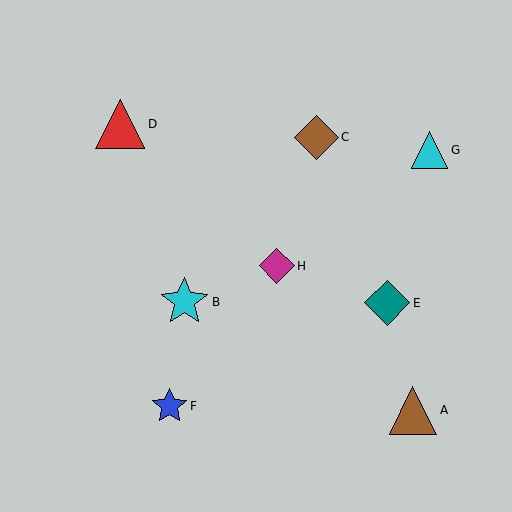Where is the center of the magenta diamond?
The center of the magenta diamond is at (277, 266).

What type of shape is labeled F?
Shape F is a blue star.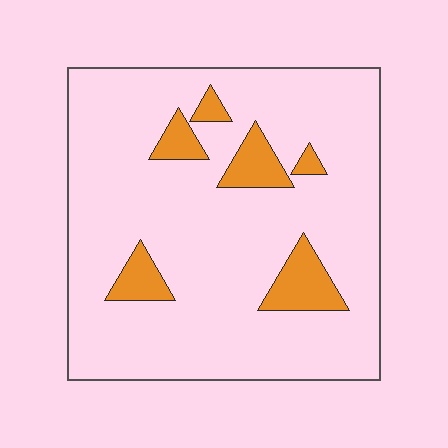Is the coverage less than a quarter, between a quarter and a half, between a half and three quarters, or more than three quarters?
Less than a quarter.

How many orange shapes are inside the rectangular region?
6.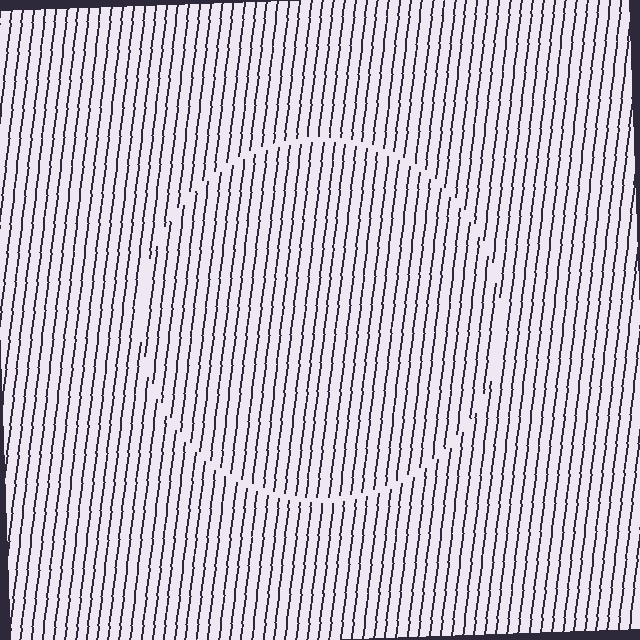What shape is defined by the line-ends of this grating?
An illusory circle. The interior of the shape contains the same grating, shifted by half a period — the contour is defined by the phase discontinuity where line-ends from the inner and outer gratings abut.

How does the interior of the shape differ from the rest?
The interior of the shape contains the same grating, shifted by half a period — the contour is defined by the phase discontinuity where line-ends from the inner and outer gratings abut.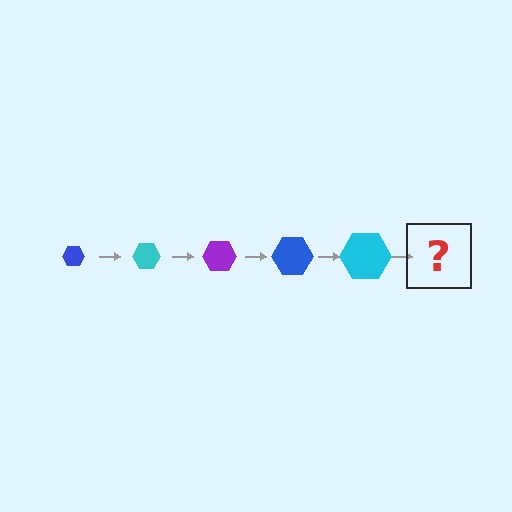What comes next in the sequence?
The next element should be a purple hexagon, larger than the previous one.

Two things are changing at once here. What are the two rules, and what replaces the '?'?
The two rules are that the hexagon grows larger each step and the color cycles through blue, cyan, and purple. The '?' should be a purple hexagon, larger than the previous one.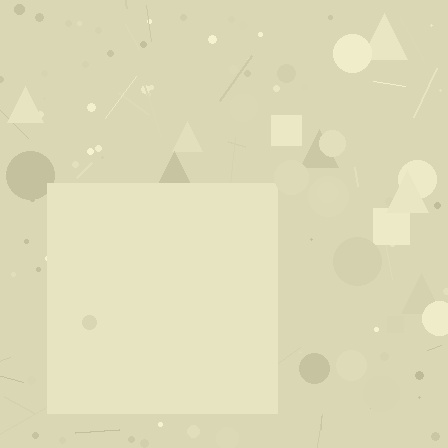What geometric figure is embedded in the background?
A square is embedded in the background.